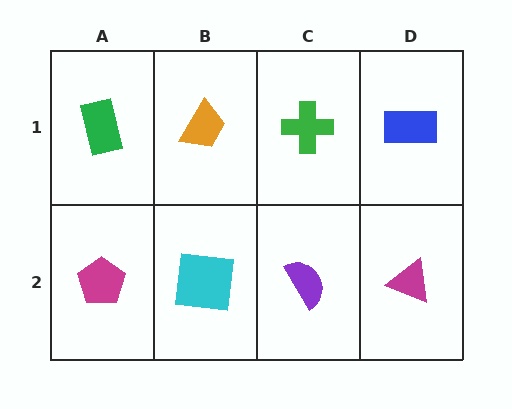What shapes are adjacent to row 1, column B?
A cyan square (row 2, column B), a green rectangle (row 1, column A), a green cross (row 1, column C).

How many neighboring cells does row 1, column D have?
2.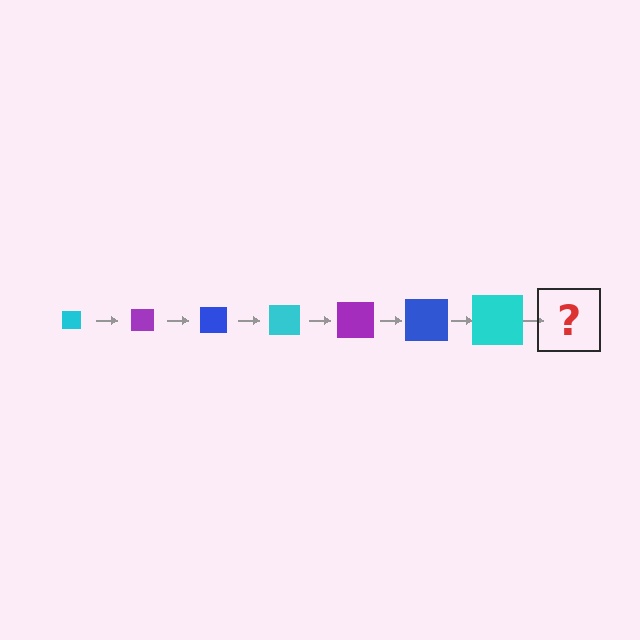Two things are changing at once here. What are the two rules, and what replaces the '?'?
The two rules are that the square grows larger each step and the color cycles through cyan, purple, and blue. The '?' should be a purple square, larger than the previous one.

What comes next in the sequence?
The next element should be a purple square, larger than the previous one.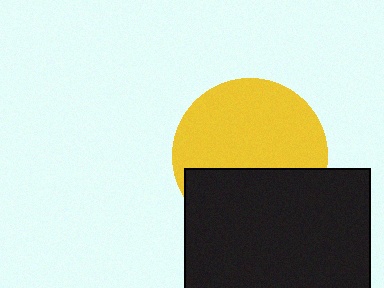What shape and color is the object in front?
The object in front is a black rectangle.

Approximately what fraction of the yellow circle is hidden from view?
Roughly 40% of the yellow circle is hidden behind the black rectangle.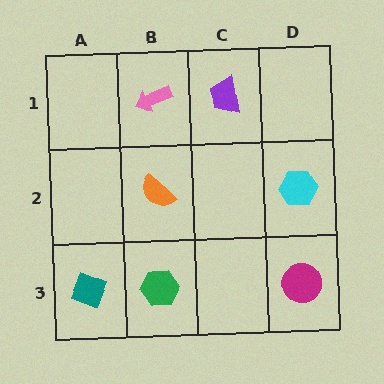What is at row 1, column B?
A pink arrow.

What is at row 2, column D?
A cyan hexagon.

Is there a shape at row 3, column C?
No, that cell is empty.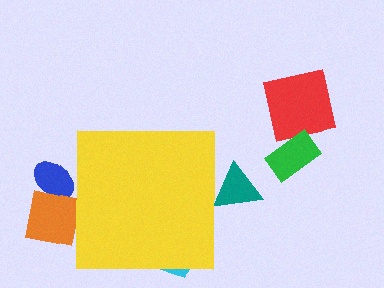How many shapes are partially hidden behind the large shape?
4 shapes are partially hidden.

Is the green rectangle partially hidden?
No, the green rectangle is fully visible.